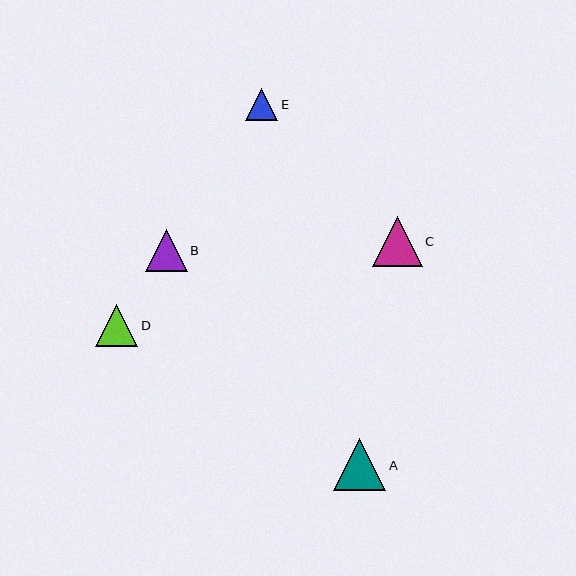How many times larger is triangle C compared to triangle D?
Triangle C is approximately 1.2 times the size of triangle D.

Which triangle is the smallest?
Triangle E is the smallest with a size of approximately 32 pixels.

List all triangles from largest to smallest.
From largest to smallest: A, C, D, B, E.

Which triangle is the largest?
Triangle A is the largest with a size of approximately 52 pixels.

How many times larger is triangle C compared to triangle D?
Triangle C is approximately 1.2 times the size of triangle D.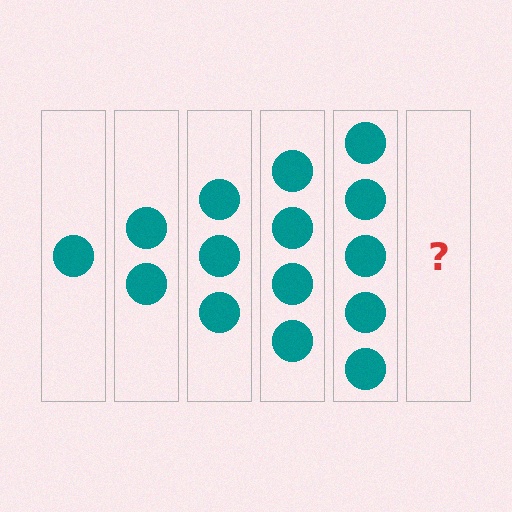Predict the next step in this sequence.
The next step is 6 circles.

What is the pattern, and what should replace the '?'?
The pattern is that each step adds one more circle. The '?' should be 6 circles.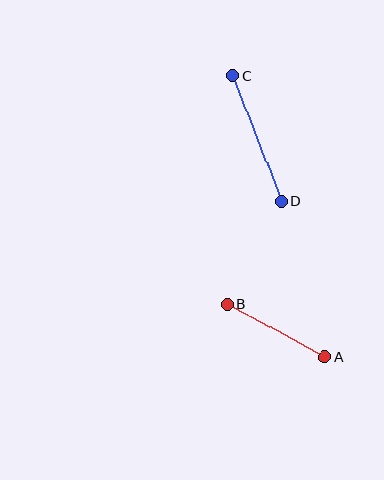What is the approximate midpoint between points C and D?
The midpoint is at approximately (257, 139) pixels.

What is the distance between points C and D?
The distance is approximately 135 pixels.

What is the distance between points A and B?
The distance is approximately 111 pixels.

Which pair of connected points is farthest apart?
Points C and D are farthest apart.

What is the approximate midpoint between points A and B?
The midpoint is at approximately (276, 331) pixels.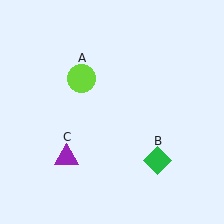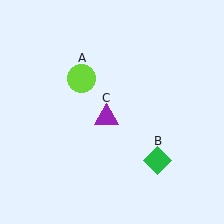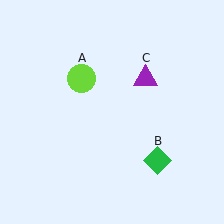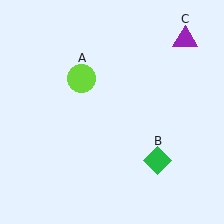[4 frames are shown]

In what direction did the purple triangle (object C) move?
The purple triangle (object C) moved up and to the right.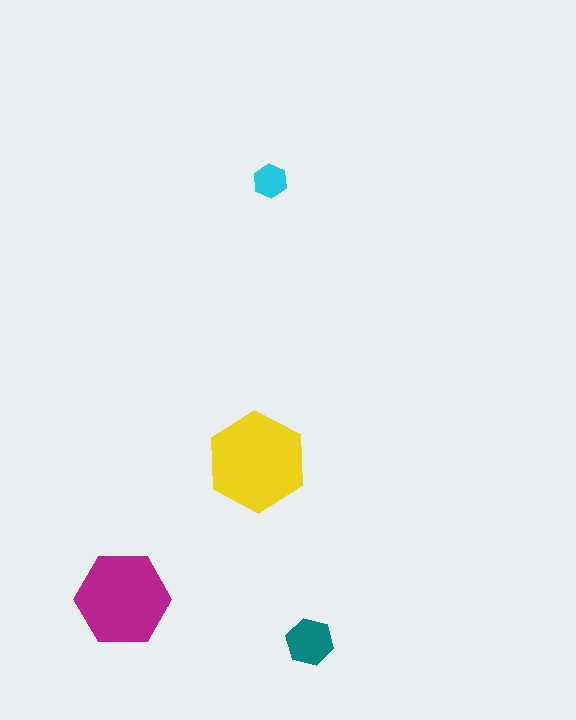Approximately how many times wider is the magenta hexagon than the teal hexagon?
About 2 times wider.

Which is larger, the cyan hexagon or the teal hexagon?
The teal one.